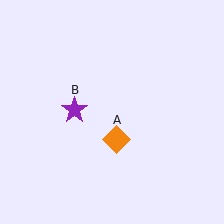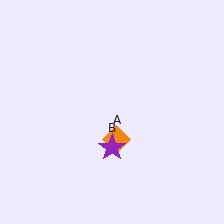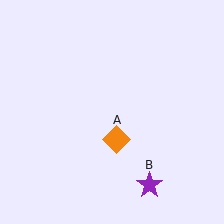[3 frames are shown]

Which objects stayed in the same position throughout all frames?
Orange diamond (object A) remained stationary.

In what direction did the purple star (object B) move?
The purple star (object B) moved down and to the right.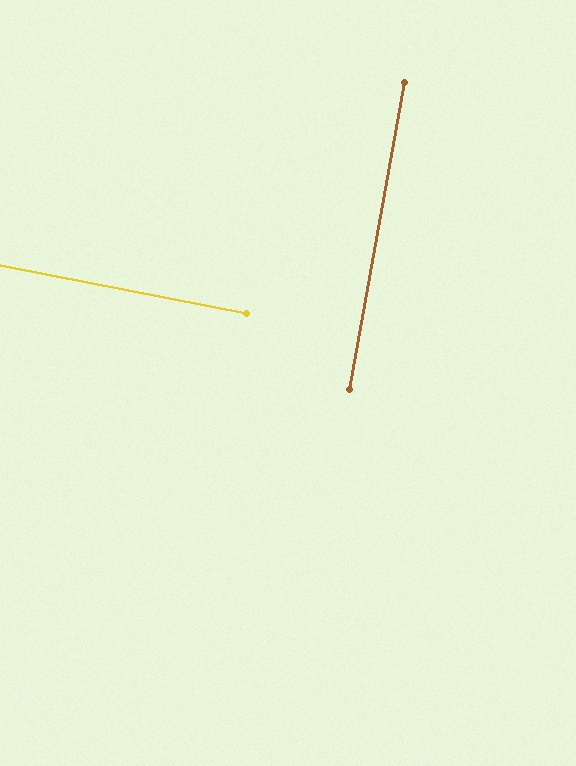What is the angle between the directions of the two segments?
Approximately 89 degrees.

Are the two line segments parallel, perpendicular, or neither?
Perpendicular — they meet at approximately 89°.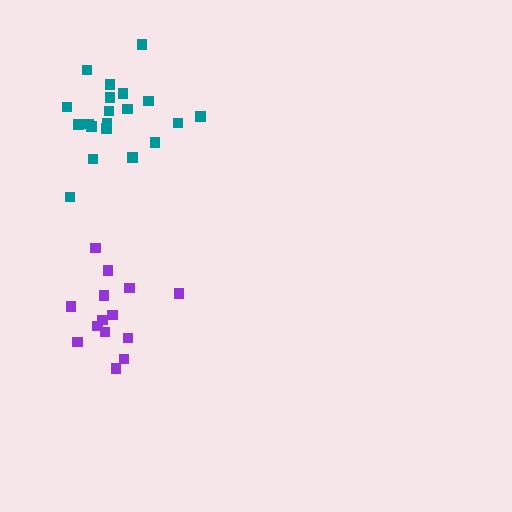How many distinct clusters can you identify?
There are 2 distinct clusters.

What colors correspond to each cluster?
The clusters are colored: purple, teal.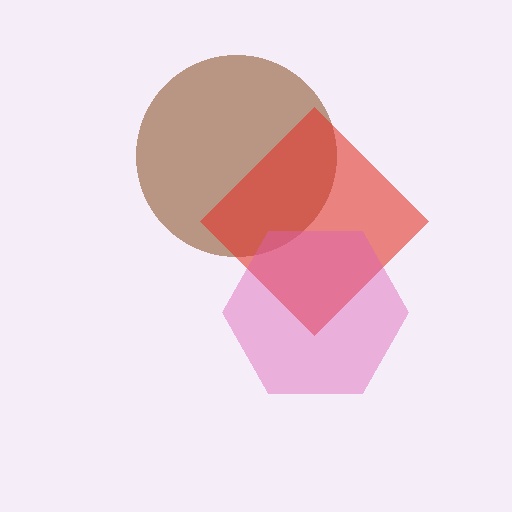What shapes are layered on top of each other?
The layered shapes are: a brown circle, a red diamond, a pink hexagon.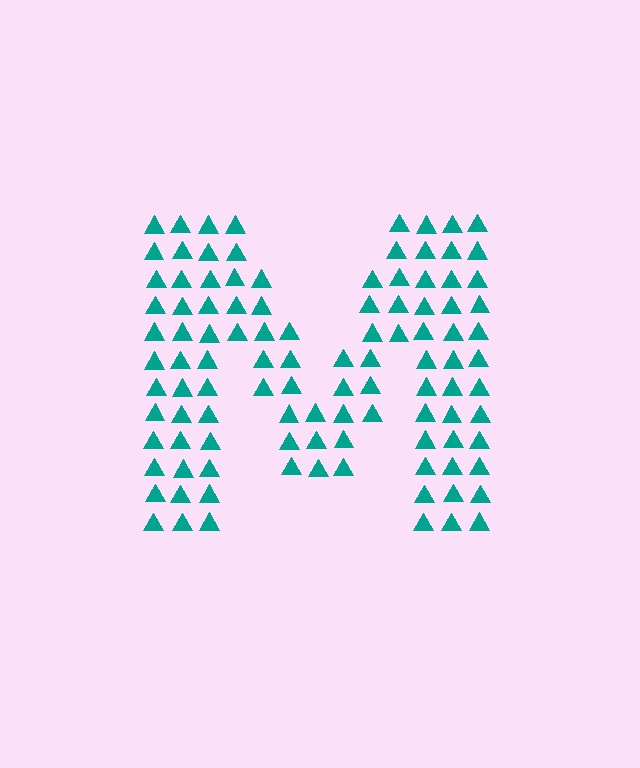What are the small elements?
The small elements are triangles.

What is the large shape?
The large shape is the letter M.